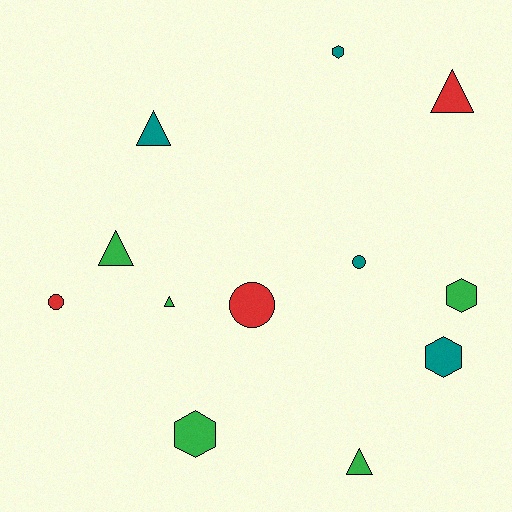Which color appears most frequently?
Green, with 5 objects.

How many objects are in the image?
There are 12 objects.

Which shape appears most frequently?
Triangle, with 5 objects.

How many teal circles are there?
There is 1 teal circle.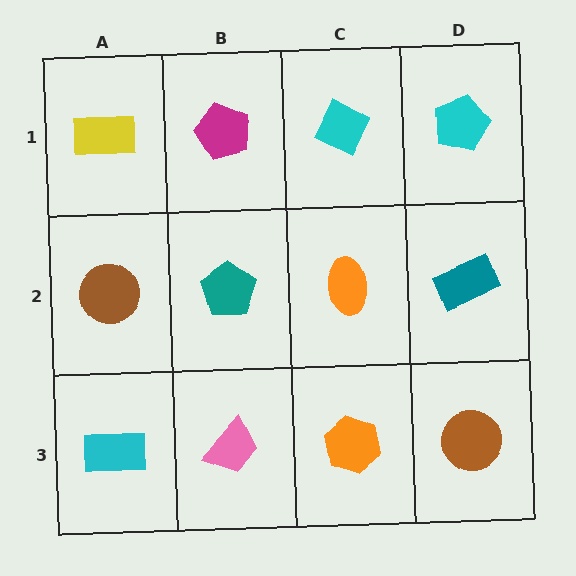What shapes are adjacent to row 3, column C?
An orange ellipse (row 2, column C), a pink trapezoid (row 3, column B), a brown circle (row 3, column D).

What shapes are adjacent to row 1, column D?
A teal rectangle (row 2, column D), a cyan diamond (row 1, column C).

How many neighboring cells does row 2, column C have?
4.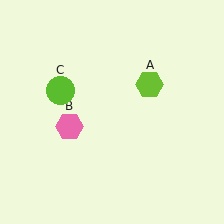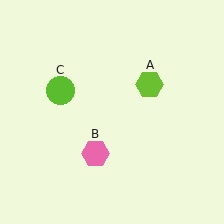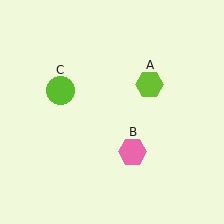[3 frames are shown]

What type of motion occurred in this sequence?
The pink hexagon (object B) rotated counterclockwise around the center of the scene.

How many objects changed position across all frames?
1 object changed position: pink hexagon (object B).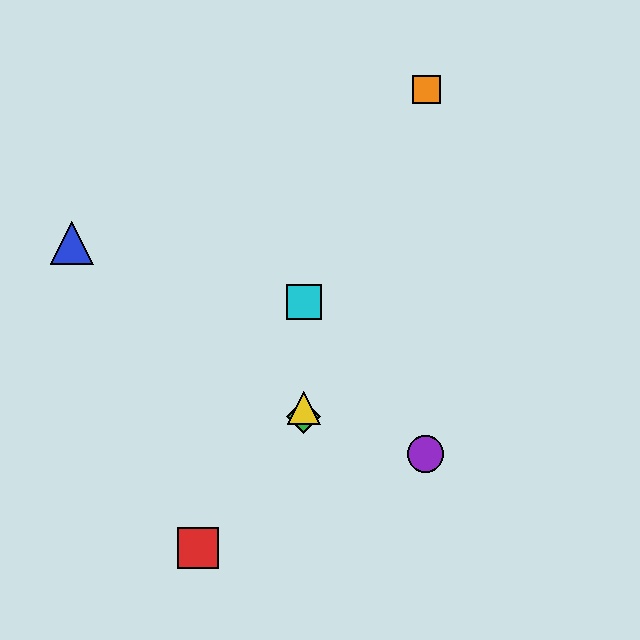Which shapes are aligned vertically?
The green diamond, the yellow triangle, the cyan square are aligned vertically.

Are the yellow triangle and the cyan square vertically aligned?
Yes, both are at x≈304.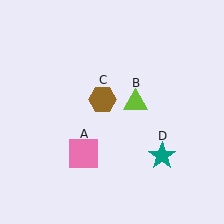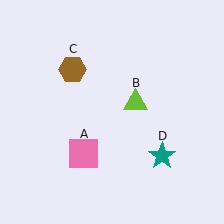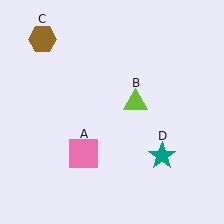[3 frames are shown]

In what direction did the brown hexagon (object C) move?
The brown hexagon (object C) moved up and to the left.